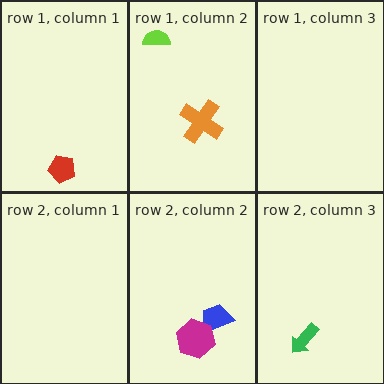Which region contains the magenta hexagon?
The row 2, column 2 region.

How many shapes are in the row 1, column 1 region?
1.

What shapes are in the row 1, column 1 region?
The red pentagon.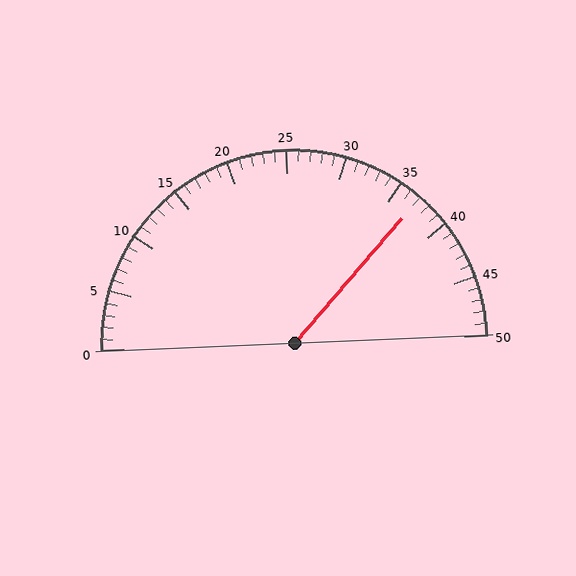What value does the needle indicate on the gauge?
The needle indicates approximately 37.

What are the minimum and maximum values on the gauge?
The gauge ranges from 0 to 50.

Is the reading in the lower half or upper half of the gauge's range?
The reading is in the upper half of the range (0 to 50).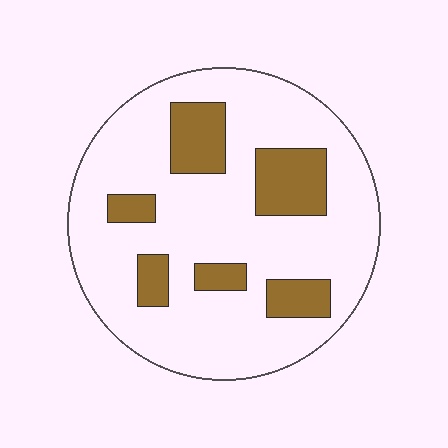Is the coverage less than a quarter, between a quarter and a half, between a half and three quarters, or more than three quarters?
Less than a quarter.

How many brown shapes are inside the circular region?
6.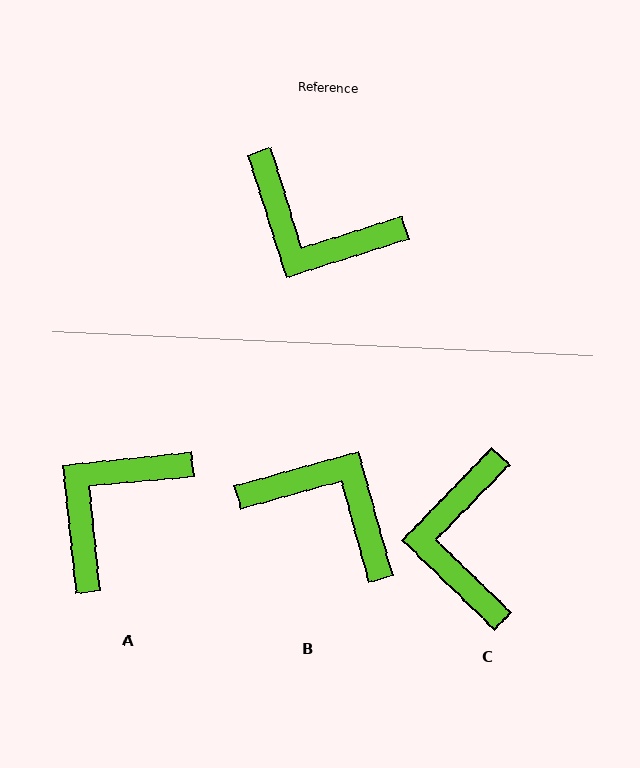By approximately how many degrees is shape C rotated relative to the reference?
Approximately 62 degrees clockwise.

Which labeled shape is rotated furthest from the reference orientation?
B, about 178 degrees away.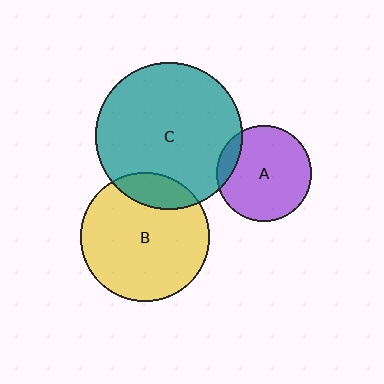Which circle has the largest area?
Circle C (teal).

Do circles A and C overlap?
Yes.